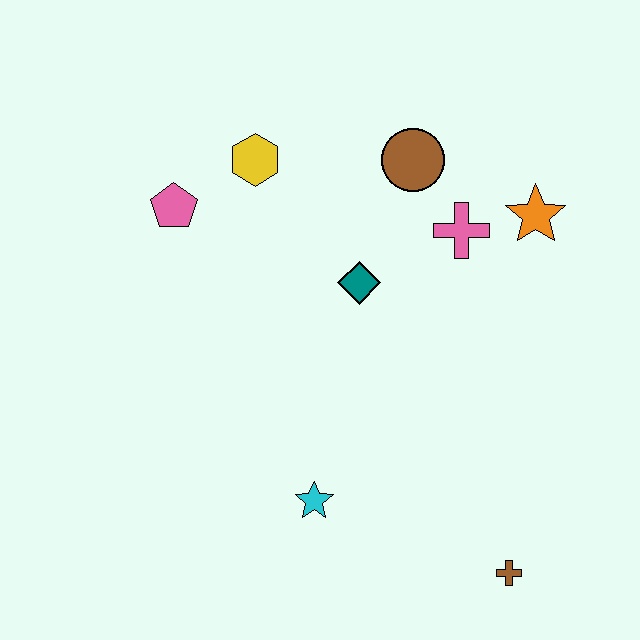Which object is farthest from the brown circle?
The brown cross is farthest from the brown circle.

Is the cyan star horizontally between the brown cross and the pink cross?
No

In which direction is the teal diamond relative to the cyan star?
The teal diamond is above the cyan star.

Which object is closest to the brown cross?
The cyan star is closest to the brown cross.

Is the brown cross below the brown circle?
Yes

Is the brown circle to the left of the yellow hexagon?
No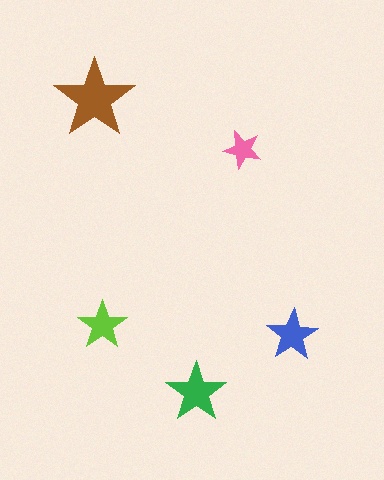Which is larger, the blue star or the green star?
The green one.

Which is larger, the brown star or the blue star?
The brown one.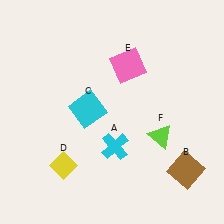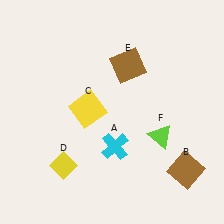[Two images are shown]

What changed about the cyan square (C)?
In Image 1, C is cyan. In Image 2, it changed to yellow.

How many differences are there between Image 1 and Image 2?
There are 2 differences between the two images.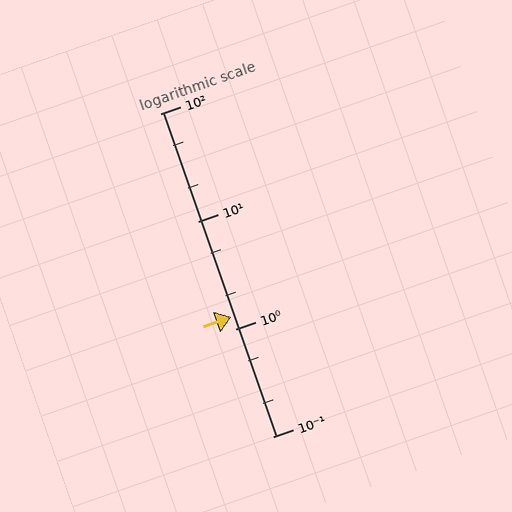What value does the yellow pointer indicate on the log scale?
The pointer indicates approximately 1.3.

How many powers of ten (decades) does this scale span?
The scale spans 3 decades, from 0.1 to 100.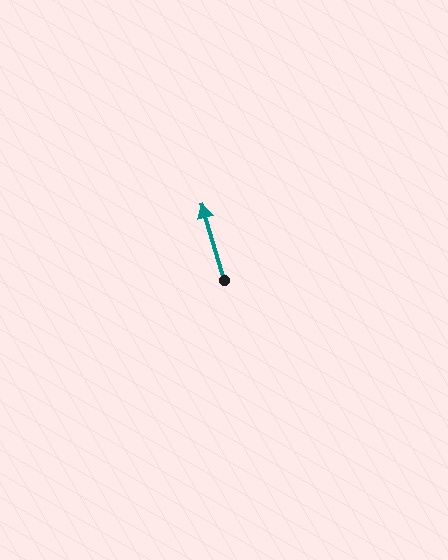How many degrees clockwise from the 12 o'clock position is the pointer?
Approximately 344 degrees.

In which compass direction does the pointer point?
North.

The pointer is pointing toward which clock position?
Roughly 11 o'clock.